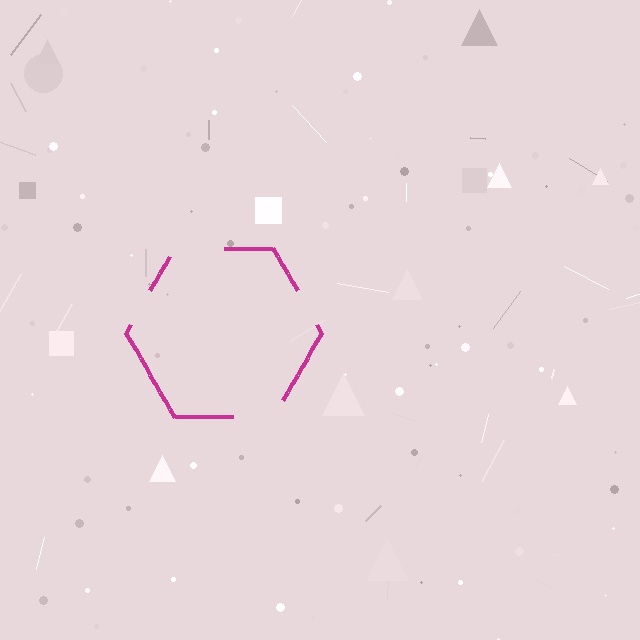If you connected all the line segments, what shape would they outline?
They would outline a hexagon.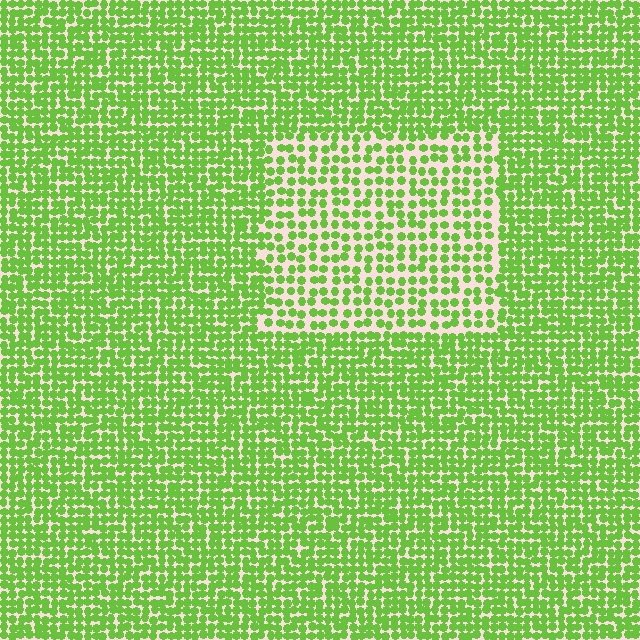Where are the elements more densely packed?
The elements are more densely packed outside the rectangle boundary.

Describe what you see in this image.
The image contains small lime elements arranged at two different densities. A rectangle-shaped region is visible where the elements are less densely packed than the surrounding area.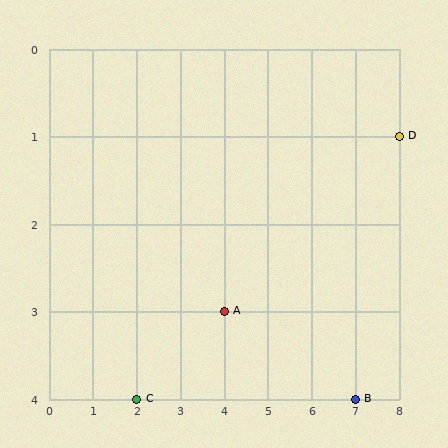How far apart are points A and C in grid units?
Points A and C are 2 columns and 1 row apart (about 2.2 grid units diagonally).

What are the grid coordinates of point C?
Point C is at grid coordinates (2, 4).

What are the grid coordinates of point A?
Point A is at grid coordinates (4, 3).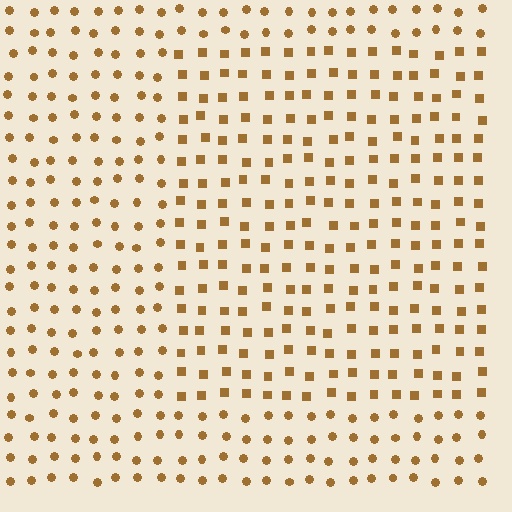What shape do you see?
I see a rectangle.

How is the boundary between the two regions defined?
The boundary is defined by a change in element shape: squares inside vs. circles outside. All elements share the same color and spacing.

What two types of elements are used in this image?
The image uses squares inside the rectangle region and circles outside it.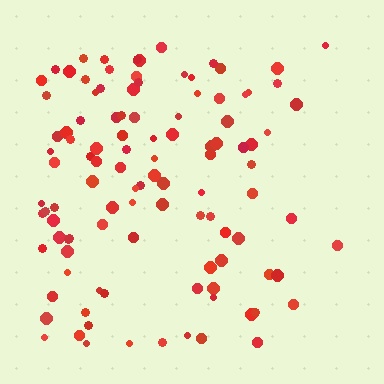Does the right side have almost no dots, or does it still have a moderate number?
Still a moderate number, just noticeably fewer than the left.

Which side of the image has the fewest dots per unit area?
The right.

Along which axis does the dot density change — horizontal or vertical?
Horizontal.